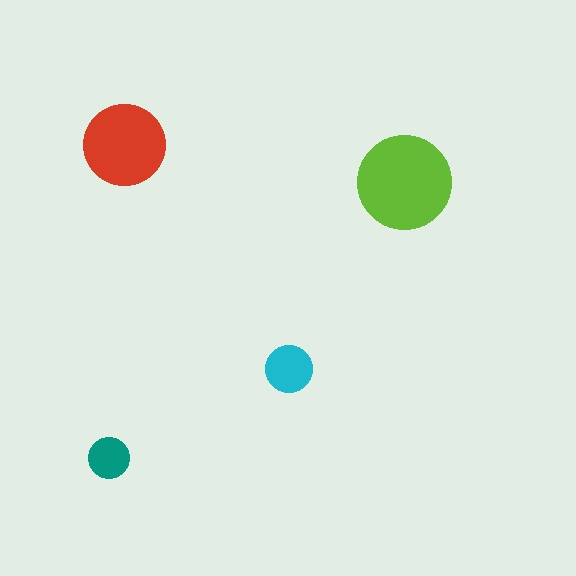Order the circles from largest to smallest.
the lime one, the red one, the cyan one, the teal one.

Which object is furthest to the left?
The teal circle is leftmost.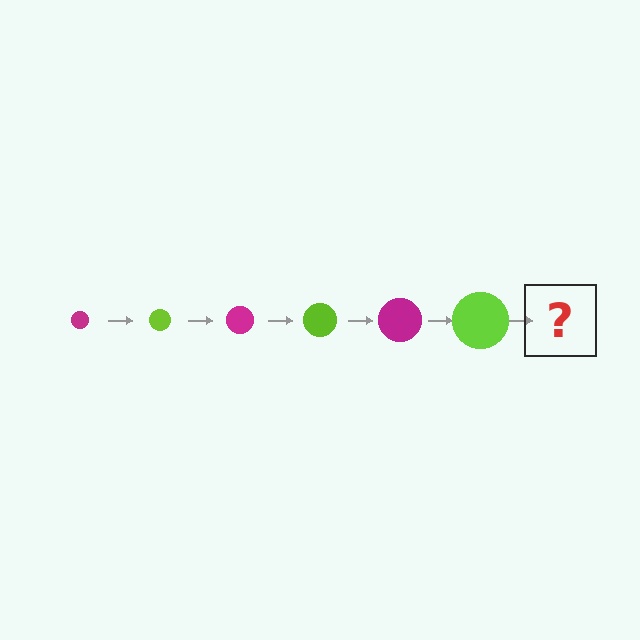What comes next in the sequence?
The next element should be a magenta circle, larger than the previous one.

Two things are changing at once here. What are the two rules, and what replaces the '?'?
The two rules are that the circle grows larger each step and the color cycles through magenta and lime. The '?' should be a magenta circle, larger than the previous one.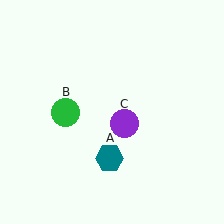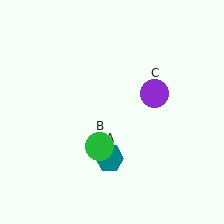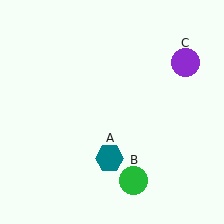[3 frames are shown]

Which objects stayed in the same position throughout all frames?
Teal hexagon (object A) remained stationary.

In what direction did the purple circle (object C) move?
The purple circle (object C) moved up and to the right.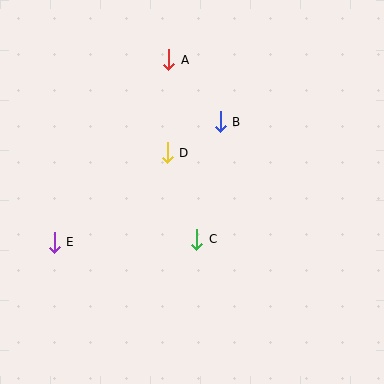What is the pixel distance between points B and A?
The distance between B and A is 81 pixels.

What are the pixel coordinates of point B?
Point B is at (220, 122).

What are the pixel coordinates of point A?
Point A is at (169, 60).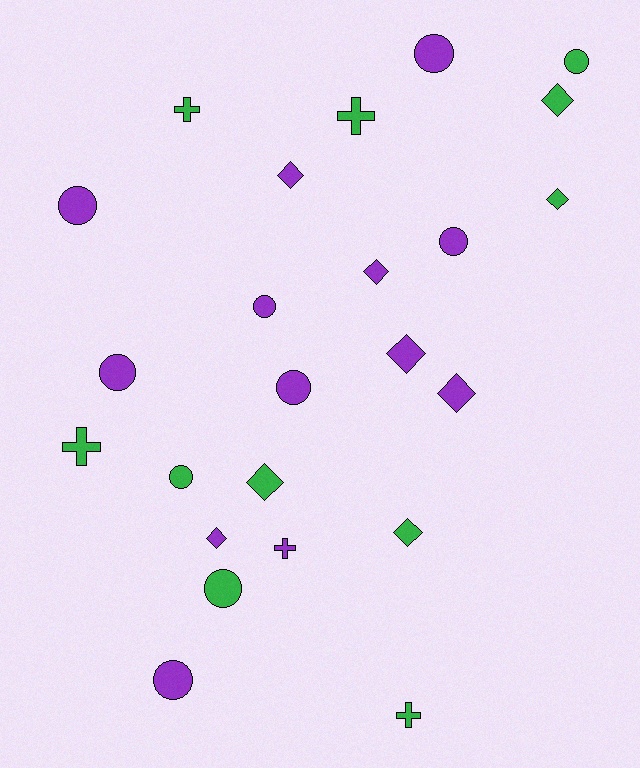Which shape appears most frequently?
Circle, with 10 objects.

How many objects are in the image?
There are 24 objects.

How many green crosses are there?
There are 4 green crosses.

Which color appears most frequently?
Purple, with 13 objects.